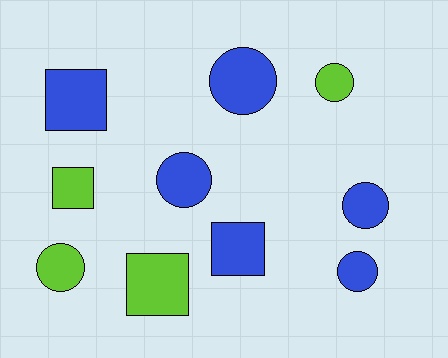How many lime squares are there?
There are 2 lime squares.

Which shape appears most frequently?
Circle, with 6 objects.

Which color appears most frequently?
Blue, with 6 objects.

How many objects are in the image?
There are 10 objects.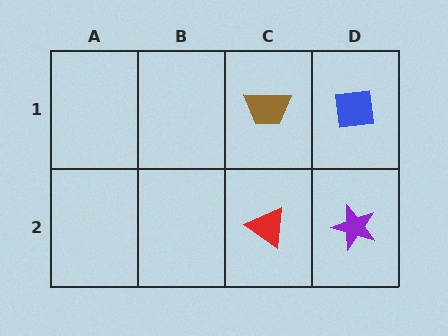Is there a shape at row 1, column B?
No, that cell is empty.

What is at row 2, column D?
A purple star.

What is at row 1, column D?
A blue square.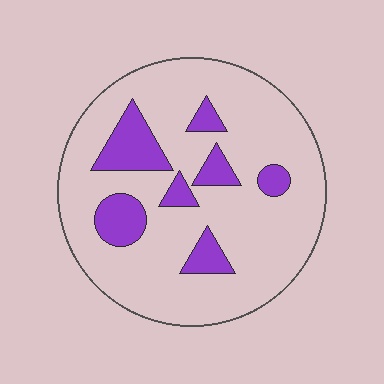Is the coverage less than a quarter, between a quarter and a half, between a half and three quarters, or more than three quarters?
Less than a quarter.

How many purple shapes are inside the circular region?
7.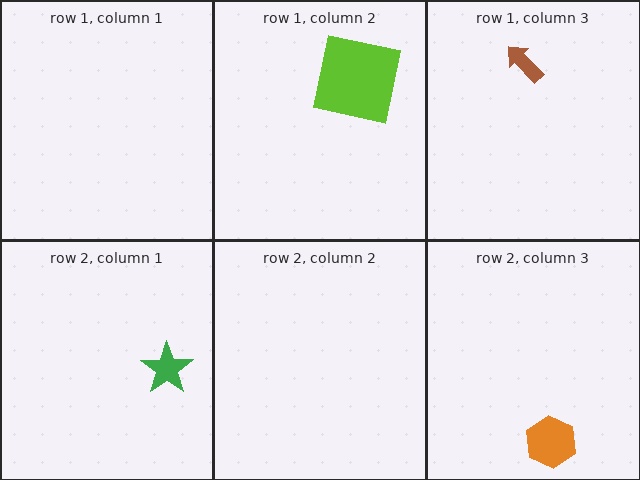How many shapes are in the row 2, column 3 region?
1.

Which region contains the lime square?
The row 1, column 2 region.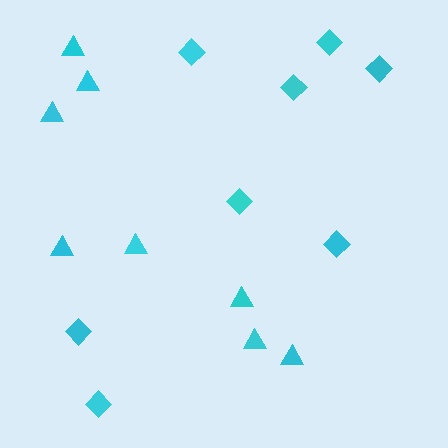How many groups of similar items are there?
There are 2 groups: one group of diamonds (8) and one group of triangles (8).